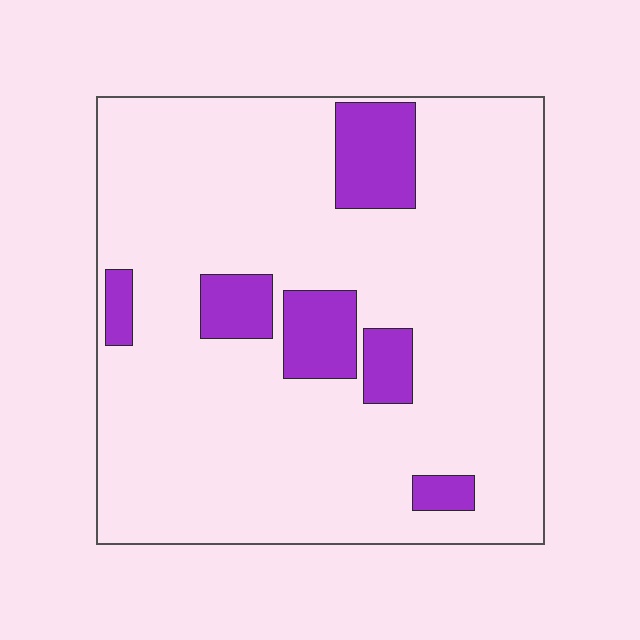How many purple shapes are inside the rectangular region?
6.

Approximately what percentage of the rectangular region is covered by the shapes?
Approximately 15%.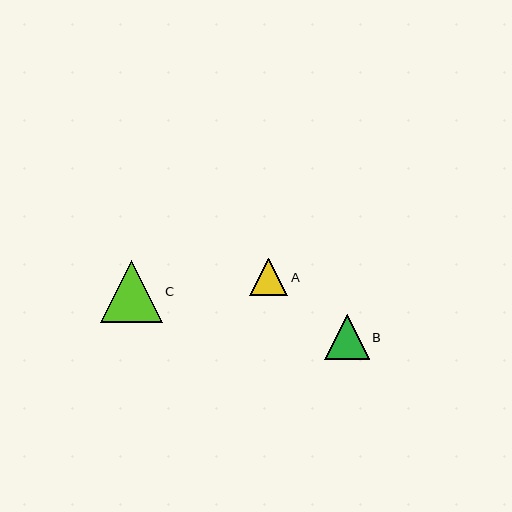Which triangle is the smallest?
Triangle A is the smallest with a size of approximately 38 pixels.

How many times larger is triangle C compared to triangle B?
Triangle C is approximately 1.4 times the size of triangle B.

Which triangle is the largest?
Triangle C is the largest with a size of approximately 62 pixels.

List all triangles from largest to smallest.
From largest to smallest: C, B, A.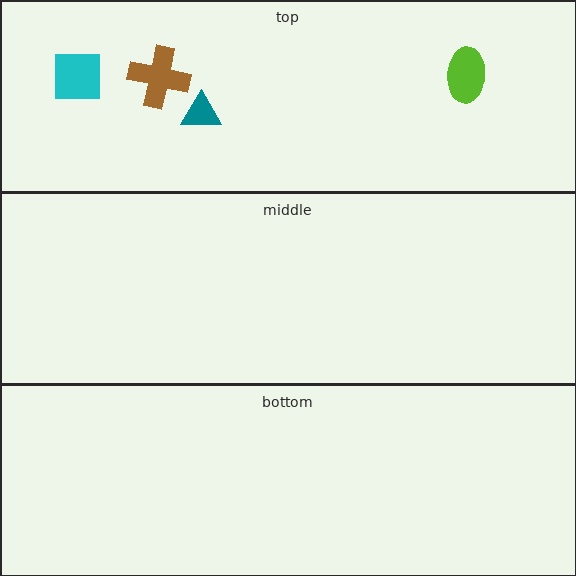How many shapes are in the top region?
4.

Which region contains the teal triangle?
The top region.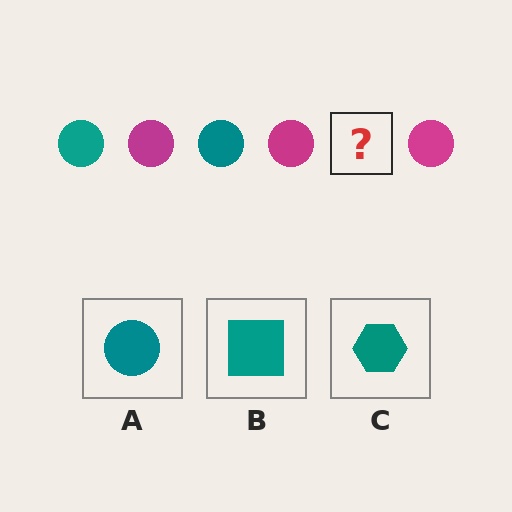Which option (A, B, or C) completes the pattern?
A.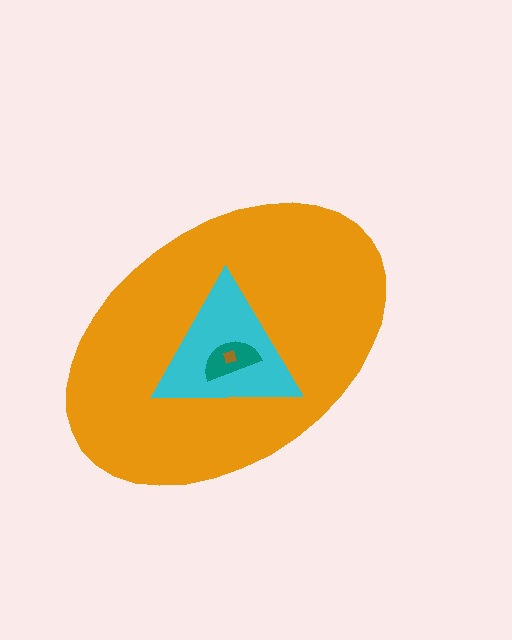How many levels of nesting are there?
4.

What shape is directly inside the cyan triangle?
The teal semicircle.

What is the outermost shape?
The orange ellipse.